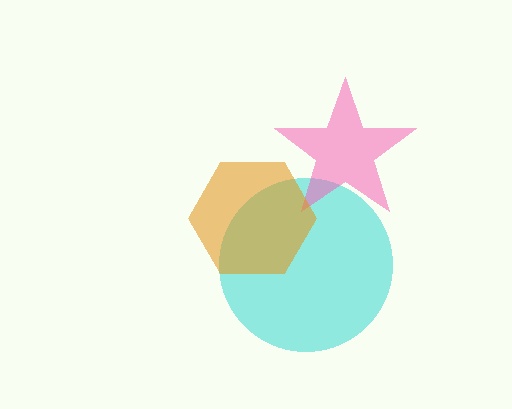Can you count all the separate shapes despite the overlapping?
Yes, there are 3 separate shapes.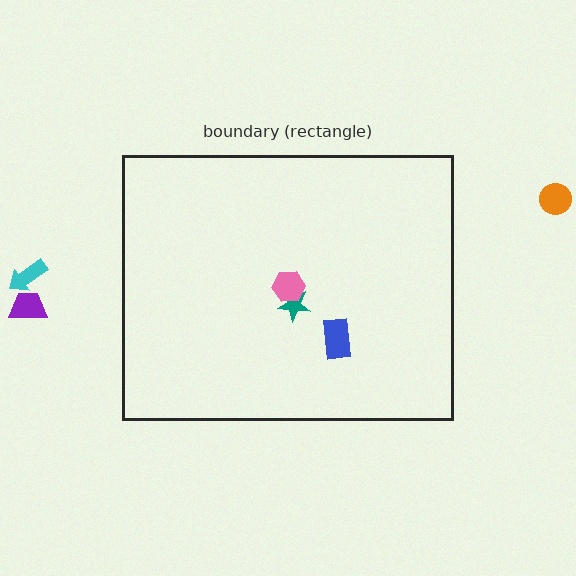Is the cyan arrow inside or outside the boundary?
Outside.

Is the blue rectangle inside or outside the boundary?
Inside.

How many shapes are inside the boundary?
3 inside, 3 outside.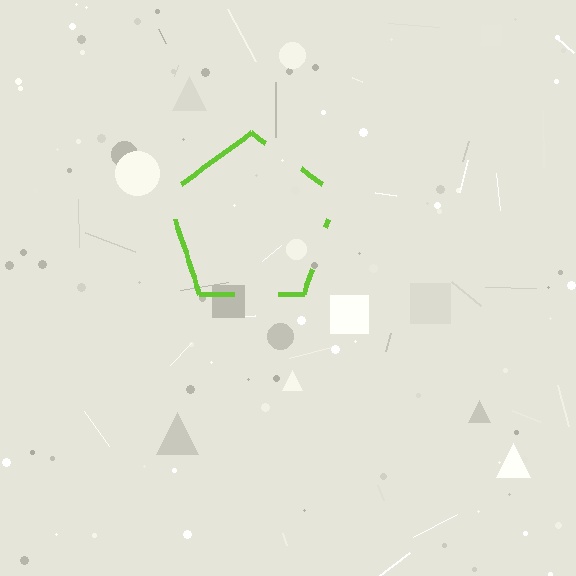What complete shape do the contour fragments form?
The contour fragments form a pentagon.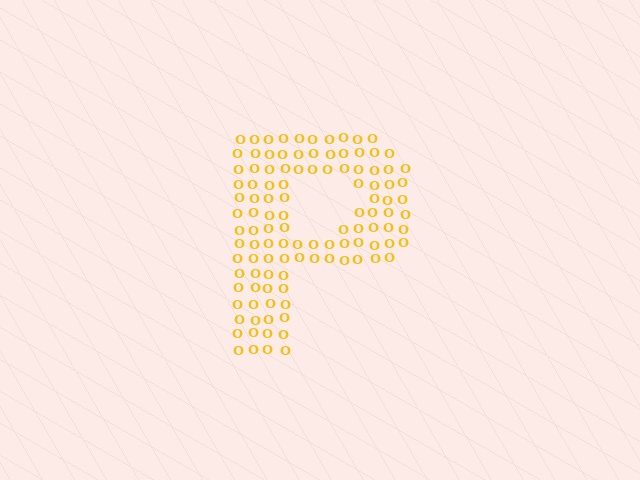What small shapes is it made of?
It is made of small letter O's.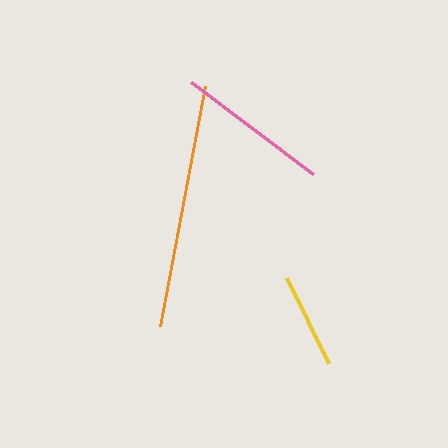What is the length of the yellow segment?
The yellow segment is approximately 96 pixels long.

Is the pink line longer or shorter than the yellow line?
The pink line is longer than the yellow line.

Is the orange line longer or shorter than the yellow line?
The orange line is longer than the yellow line.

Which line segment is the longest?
The orange line is the longest at approximately 244 pixels.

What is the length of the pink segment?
The pink segment is approximately 153 pixels long.